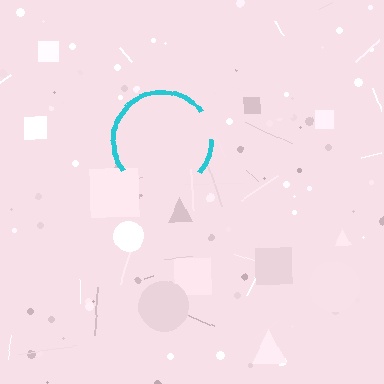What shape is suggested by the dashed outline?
The dashed outline suggests a circle.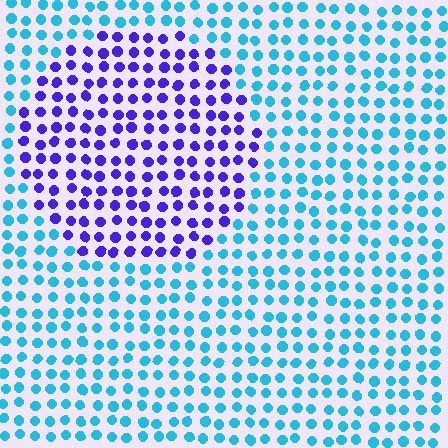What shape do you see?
I see a circle.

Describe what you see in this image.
The image is filled with small cyan elements in a uniform arrangement. A circle-shaped region is visible where the elements are tinted to a slightly different hue, forming a subtle color boundary.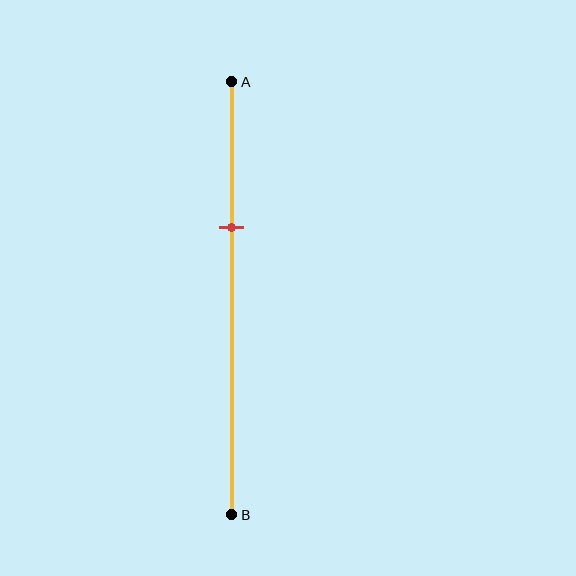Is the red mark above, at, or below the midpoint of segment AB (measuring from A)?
The red mark is above the midpoint of segment AB.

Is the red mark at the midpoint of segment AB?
No, the mark is at about 35% from A, not at the 50% midpoint.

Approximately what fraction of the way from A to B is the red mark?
The red mark is approximately 35% of the way from A to B.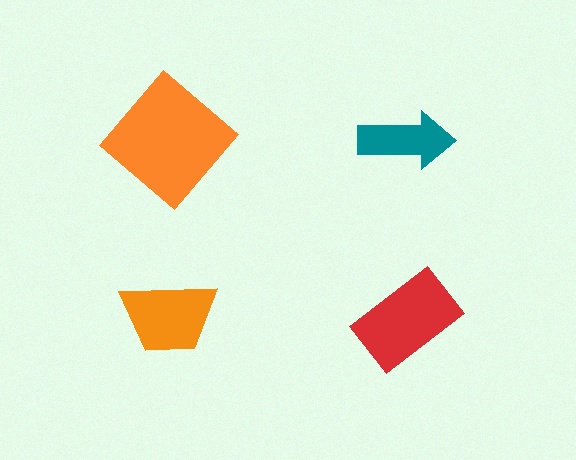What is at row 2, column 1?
An orange trapezoid.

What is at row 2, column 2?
A red rectangle.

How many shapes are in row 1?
2 shapes.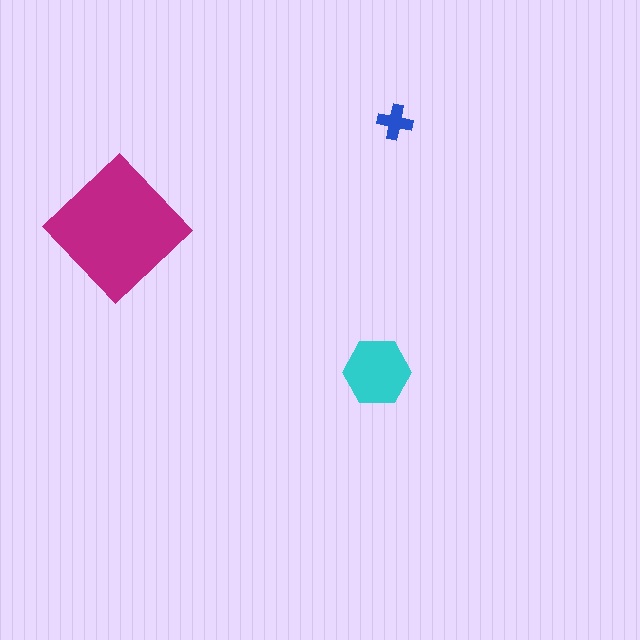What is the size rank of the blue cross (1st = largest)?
3rd.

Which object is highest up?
The blue cross is topmost.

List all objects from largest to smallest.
The magenta diamond, the cyan hexagon, the blue cross.